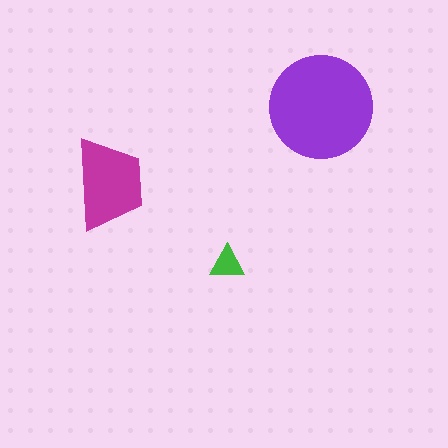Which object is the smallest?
The green triangle.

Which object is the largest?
The purple circle.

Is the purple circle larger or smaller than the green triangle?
Larger.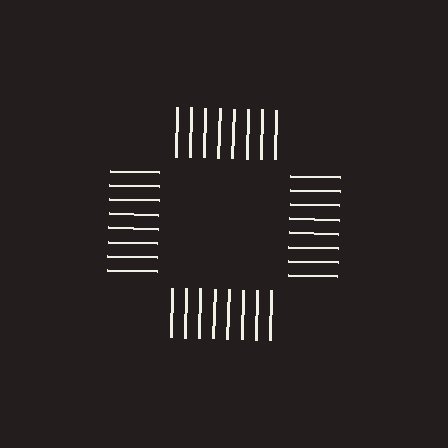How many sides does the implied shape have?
4 sides — the line-ends trace a square.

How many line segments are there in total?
32 — 8 along each of the 4 edges.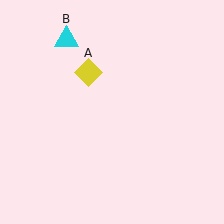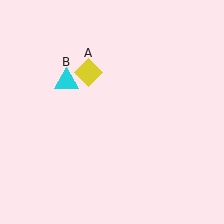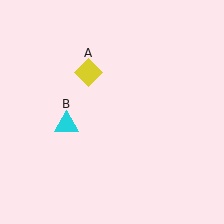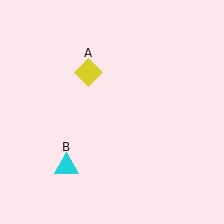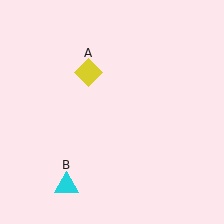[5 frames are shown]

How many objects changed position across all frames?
1 object changed position: cyan triangle (object B).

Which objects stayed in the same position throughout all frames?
Yellow diamond (object A) remained stationary.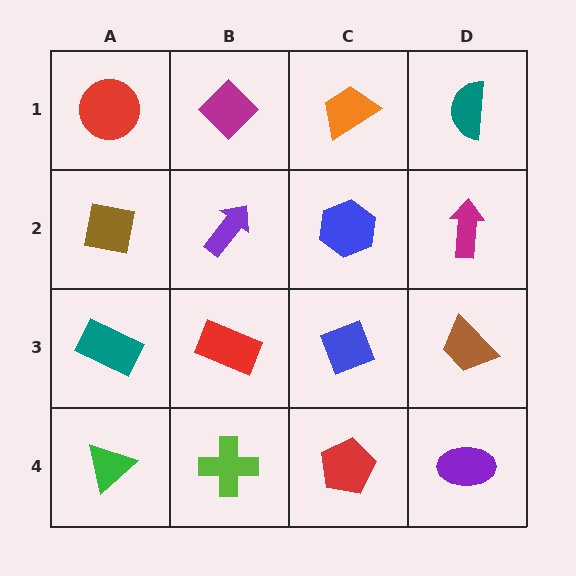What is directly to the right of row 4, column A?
A lime cross.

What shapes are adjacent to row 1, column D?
A magenta arrow (row 2, column D), an orange trapezoid (row 1, column C).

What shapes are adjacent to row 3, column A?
A brown square (row 2, column A), a green triangle (row 4, column A), a red rectangle (row 3, column B).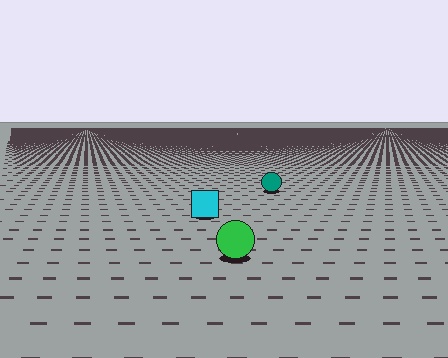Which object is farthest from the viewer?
The teal circle is farthest from the viewer. It appears smaller and the ground texture around it is denser.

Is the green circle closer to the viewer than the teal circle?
Yes. The green circle is closer — you can tell from the texture gradient: the ground texture is coarser near it.